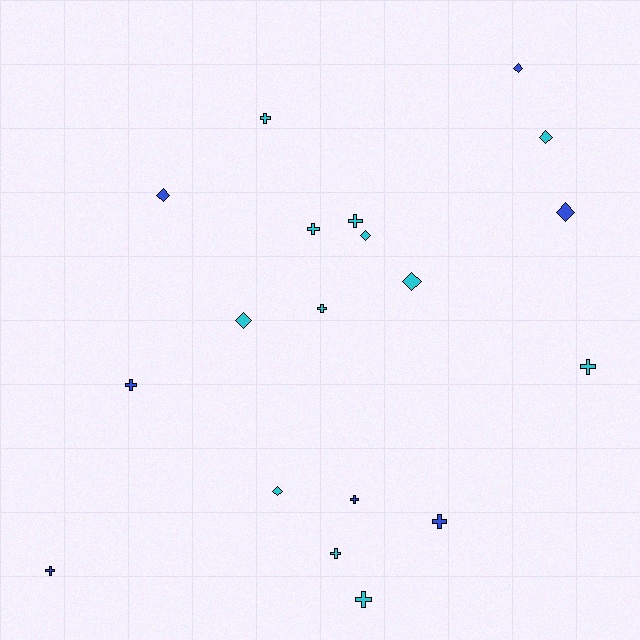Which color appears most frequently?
Cyan, with 12 objects.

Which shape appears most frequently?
Cross, with 11 objects.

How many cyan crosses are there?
There are 7 cyan crosses.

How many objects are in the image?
There are 19 objects.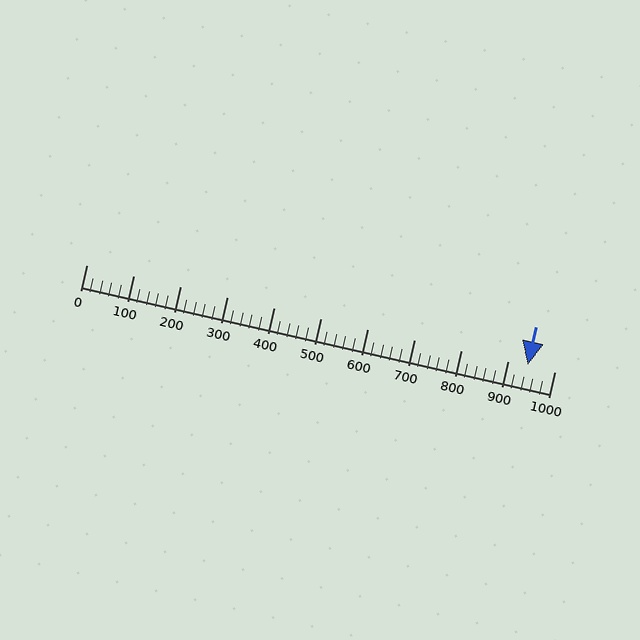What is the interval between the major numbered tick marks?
The major tick marks are spaced 100 units apart.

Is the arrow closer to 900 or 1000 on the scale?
The arrow is closer to 900.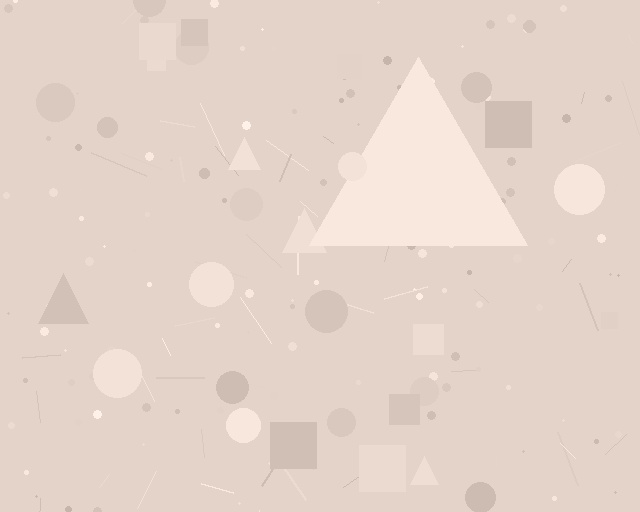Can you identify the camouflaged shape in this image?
The camouflaged shape is a triangle.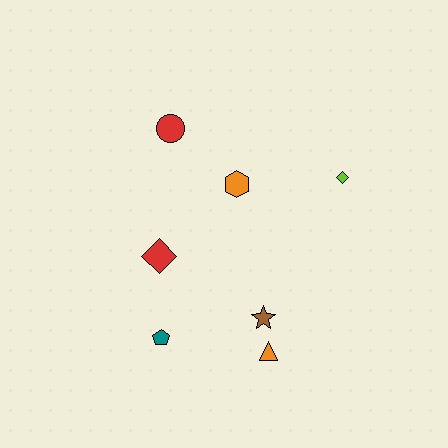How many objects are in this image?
There are 7 objects.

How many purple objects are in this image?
There are no purple objects.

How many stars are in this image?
There is 1 star.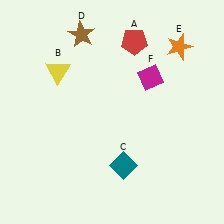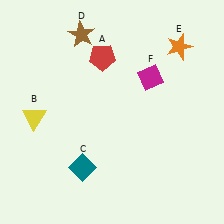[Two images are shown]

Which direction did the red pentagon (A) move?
The red pentagon (A) moved left.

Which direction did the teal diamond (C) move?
The teal diamond (C) moved left.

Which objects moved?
The objects that moved are: the red pentagon (A), the yellow triangle (B), the teal diamond (C).